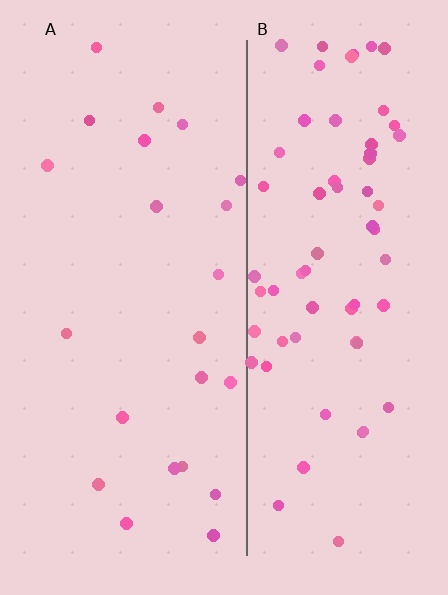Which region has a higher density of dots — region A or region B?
B (the right).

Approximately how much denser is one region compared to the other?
Approximately 3.0× — region B over region A.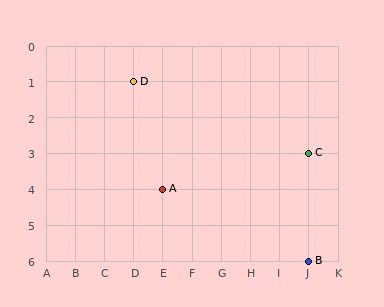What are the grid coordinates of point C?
Point C is at grid coordinates (J, 3).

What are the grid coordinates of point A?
Point A is at grid coordinates (E, 4).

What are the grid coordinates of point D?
Point D is at grid coordinates (D, 1).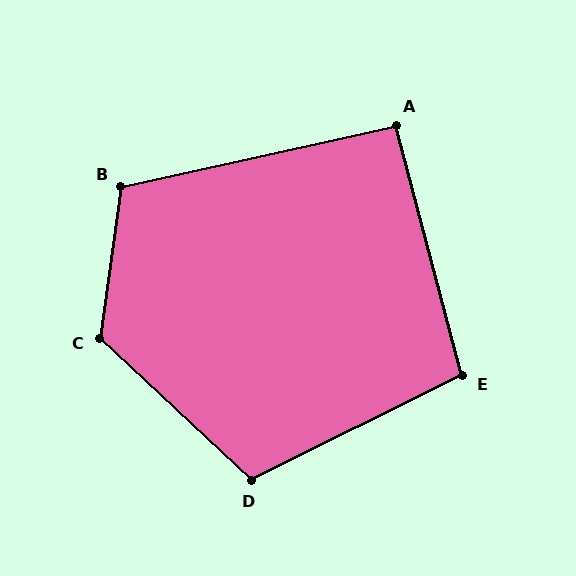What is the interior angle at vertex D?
Approximately 111 degrees (obtuse).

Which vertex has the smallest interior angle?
A, at approximately 92 degrees.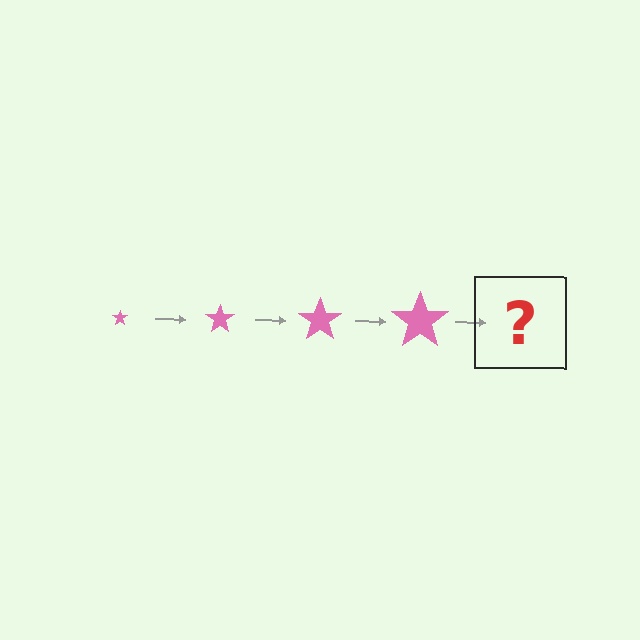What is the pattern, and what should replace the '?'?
The pattern is that the star gets progressively larger each step. The '?' should be a pink star, larger than the previous one.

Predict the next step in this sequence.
The next step is a pink star, larger than the previous one.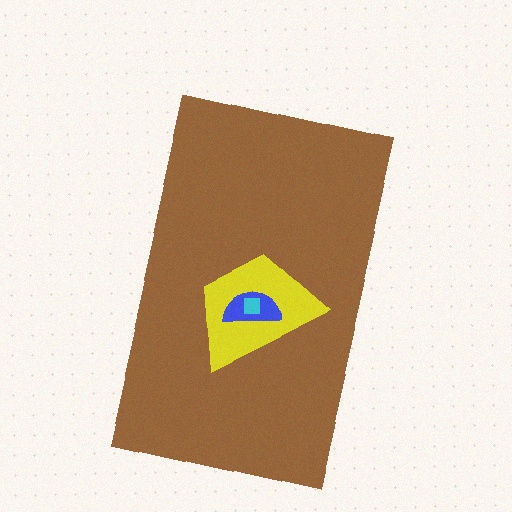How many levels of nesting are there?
4.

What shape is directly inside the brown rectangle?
The yellow trapezoid.